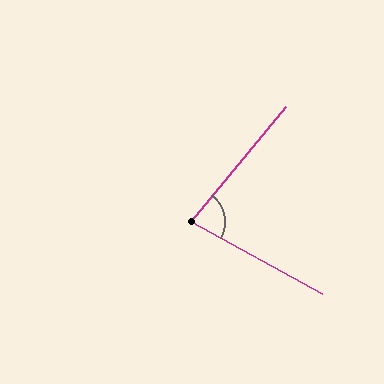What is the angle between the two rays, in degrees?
Approximately 79 degrees.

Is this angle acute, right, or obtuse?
It is acute.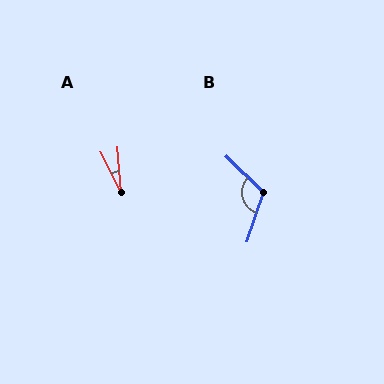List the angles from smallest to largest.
A (23°), B (115°).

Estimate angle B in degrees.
Approximately 115 degrees.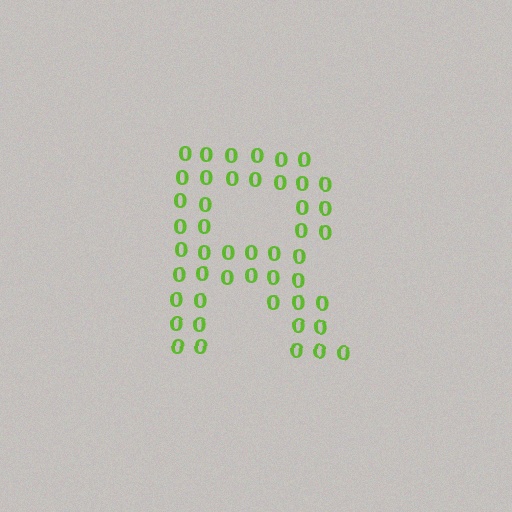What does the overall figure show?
The overall figure shows the letter R.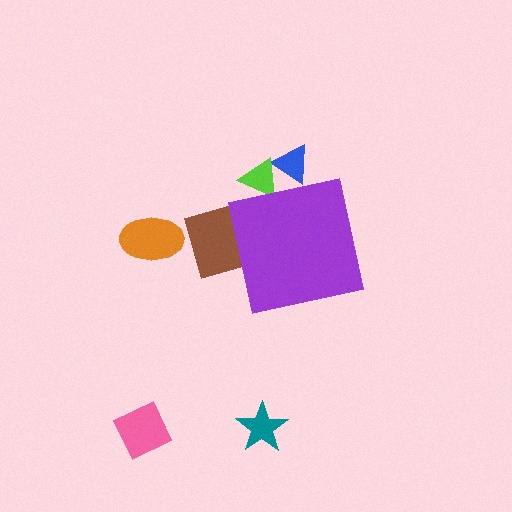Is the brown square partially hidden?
Yes, the brown square is partially hidden behind the purple square.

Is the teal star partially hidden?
No, the teal star is fully visible.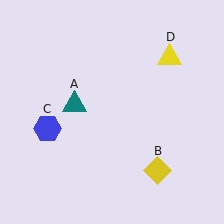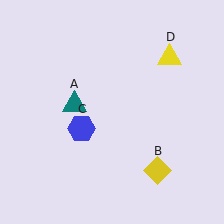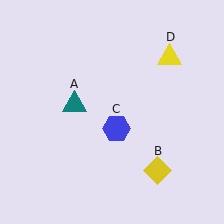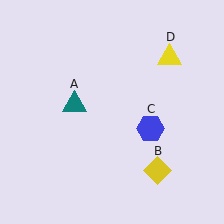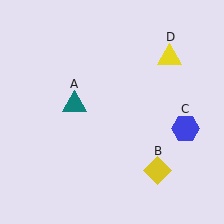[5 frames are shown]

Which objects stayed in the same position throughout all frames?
Teal triangle (object A) and yellow diamond (object B) and yellow triangle (object D) remained stationary.